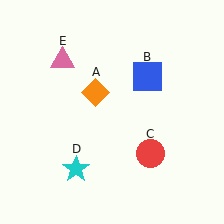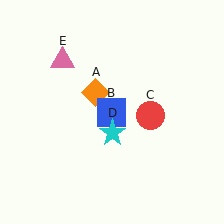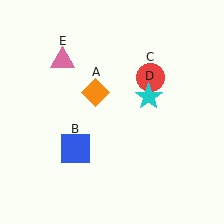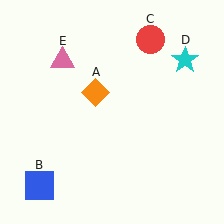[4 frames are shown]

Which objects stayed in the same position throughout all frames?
Orange diamond (object A) and pink triangle (object E) remained stationary.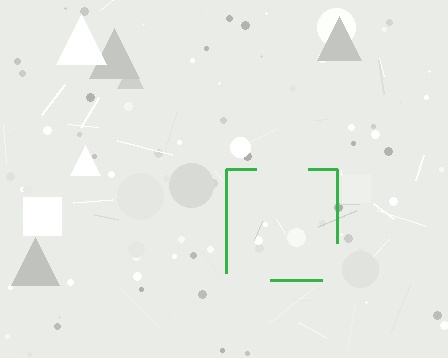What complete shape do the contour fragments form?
The contour fragments form a square.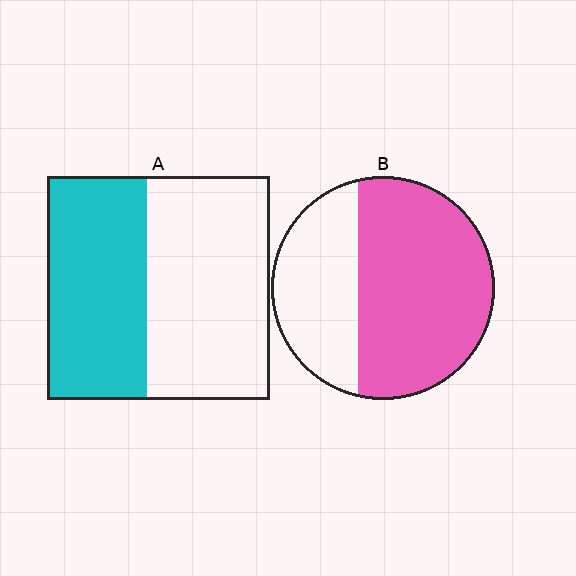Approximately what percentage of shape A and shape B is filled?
A is approximately 45% and B is approximately 65%.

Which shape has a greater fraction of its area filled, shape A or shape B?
Shape B.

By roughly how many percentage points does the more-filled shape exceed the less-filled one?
By roughly 20 percentage points (B over A).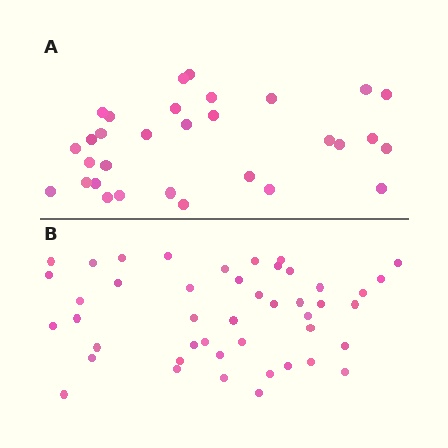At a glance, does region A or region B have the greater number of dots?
Region B (the bottom region) has more dots.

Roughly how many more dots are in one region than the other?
Region B has approximately 15 more dots than region A.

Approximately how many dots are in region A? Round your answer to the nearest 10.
About 30 dots. (The exact count is 31, which rounds to 30.)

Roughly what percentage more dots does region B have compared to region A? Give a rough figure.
About 45% more.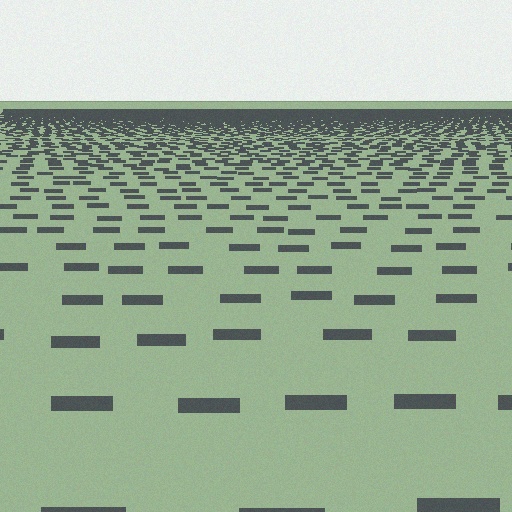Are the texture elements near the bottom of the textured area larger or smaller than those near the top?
Larger. Near the bottom, elements are closer to the viewer and appear at a bigger on-screen size.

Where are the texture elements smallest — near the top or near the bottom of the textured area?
Near the top.